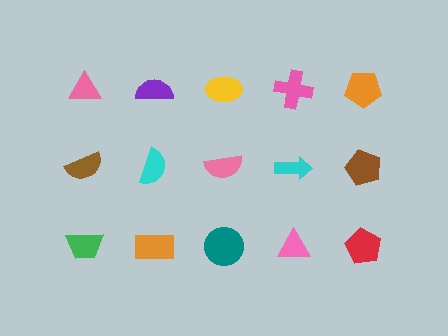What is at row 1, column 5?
An orange pentagon.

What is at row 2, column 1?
A brown semicircle.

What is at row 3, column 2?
An orange rectangle.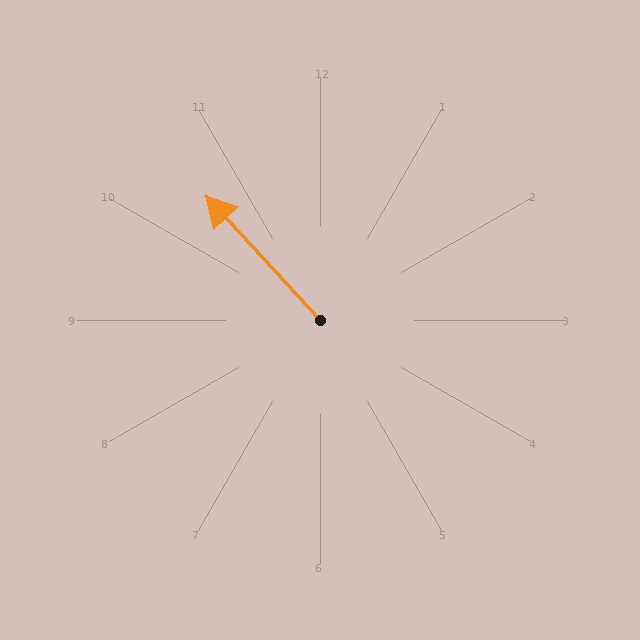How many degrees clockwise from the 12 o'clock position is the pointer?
Approximately 317 degrees.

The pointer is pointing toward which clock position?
Roughly 11 o'clock.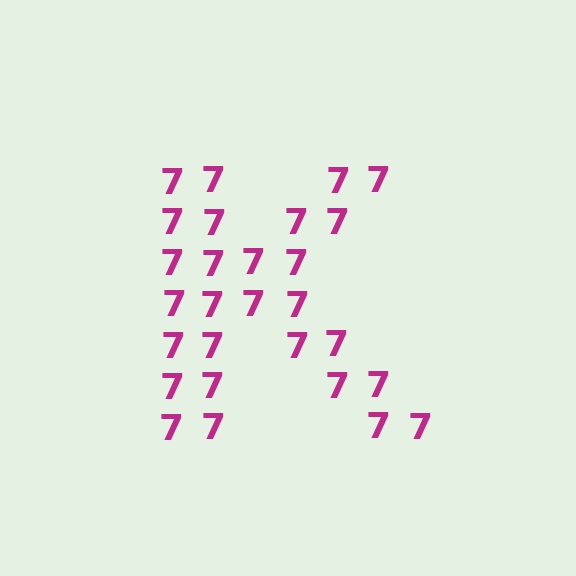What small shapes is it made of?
It is made of small digit 7's.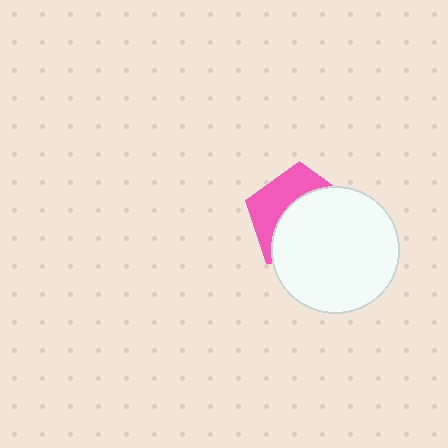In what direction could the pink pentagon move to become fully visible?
The pink pentagon could move toward the upper-left. That would shift it out from behind the white circle entirely.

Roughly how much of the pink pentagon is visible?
A small part of it is visible (roughly 38%).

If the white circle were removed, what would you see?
You would see the complete pink pentagon.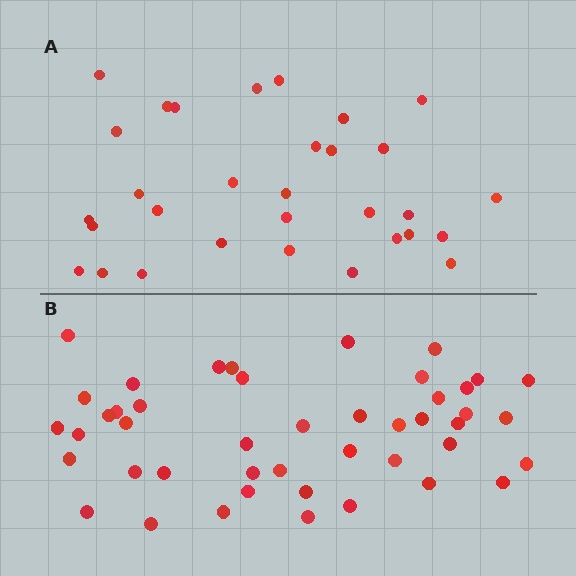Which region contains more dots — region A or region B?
Region B (the bottom region) has more dots.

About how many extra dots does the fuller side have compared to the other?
Region B has approximately 15 more dots than region A.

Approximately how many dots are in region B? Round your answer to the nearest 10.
About 40 dots. (The exact count is 45, which rounds to 40.)